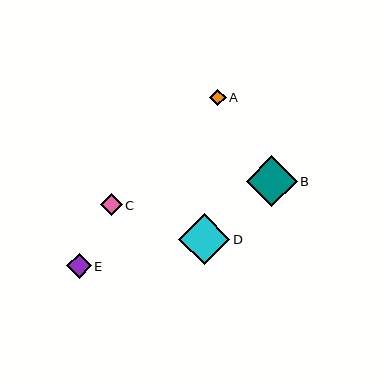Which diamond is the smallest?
Diamond A is the smallest with a size of approximately 17 pixels.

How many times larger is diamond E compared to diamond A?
Diamond E is approximately 1.5 times the size of diamond A.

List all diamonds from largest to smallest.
From largest to smallest: D, B, E, C, A.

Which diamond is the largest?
Diamond D is the largest with a size of approximately 51 pixels.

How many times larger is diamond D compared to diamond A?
Diamond D is approximately 3.0 times the size of diamond A.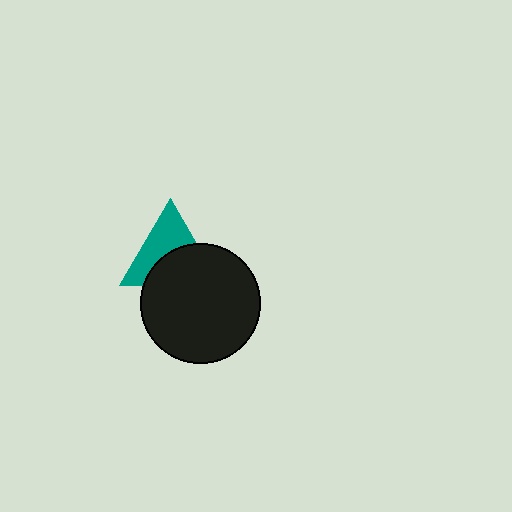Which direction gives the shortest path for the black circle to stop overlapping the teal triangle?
Moving down gives the shortest separation.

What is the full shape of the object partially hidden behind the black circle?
The partially hidden object is a teal triangle.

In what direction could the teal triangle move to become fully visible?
The teal triangle could move up. That would shift it out from behind the black circle entirely.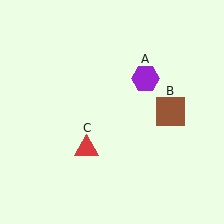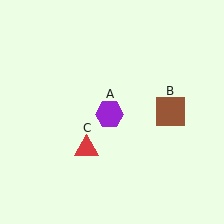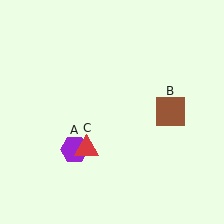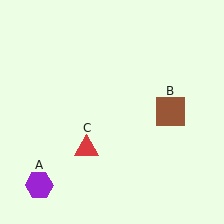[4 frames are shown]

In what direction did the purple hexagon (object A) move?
The purple hexagon (object A) moved down and to the left.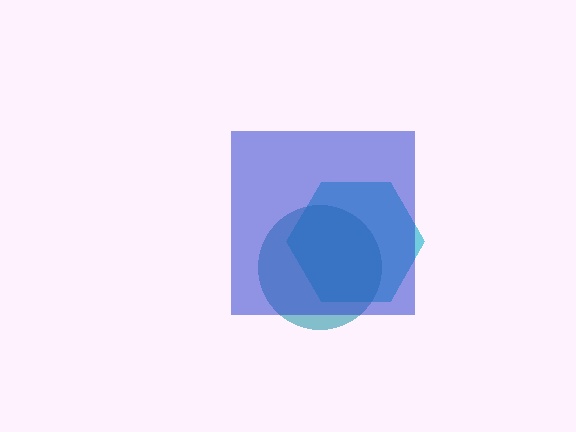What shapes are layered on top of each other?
The layered shapes are: a cyan hexagon, a teal circle, a blue square.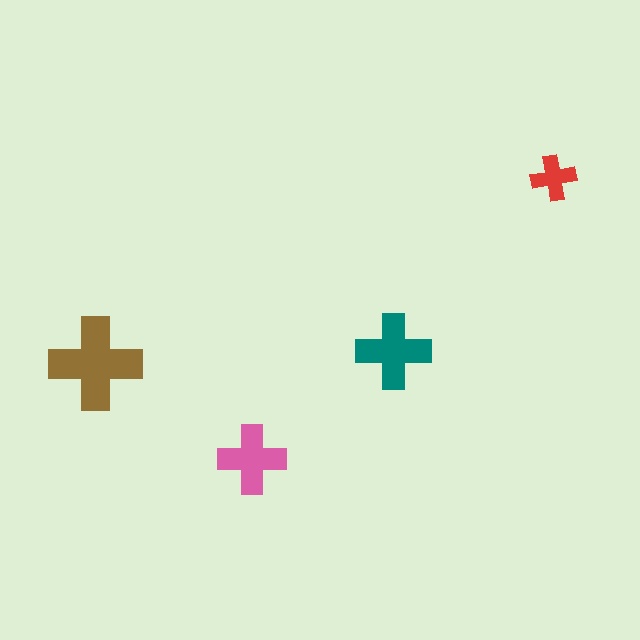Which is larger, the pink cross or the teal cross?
The teal one.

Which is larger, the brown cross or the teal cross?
The brown one.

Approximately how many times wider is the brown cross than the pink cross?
About 1.5 times wider.